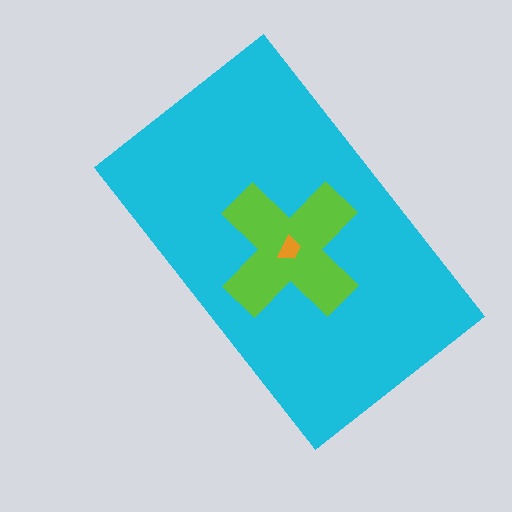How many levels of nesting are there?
3.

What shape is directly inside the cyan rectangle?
The lime cross.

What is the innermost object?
The orange trapezoid.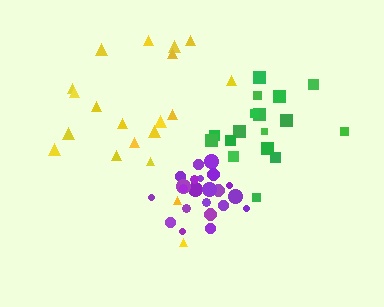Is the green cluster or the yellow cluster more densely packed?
Green.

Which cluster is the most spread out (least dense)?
Yellow.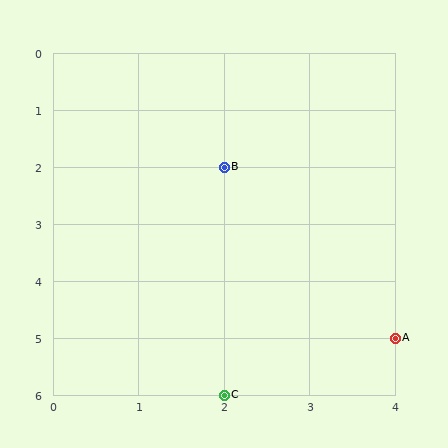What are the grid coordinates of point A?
Point A is at grid coordinates (4, 5).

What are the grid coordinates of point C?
Point C is at grid coordinates (2, 6).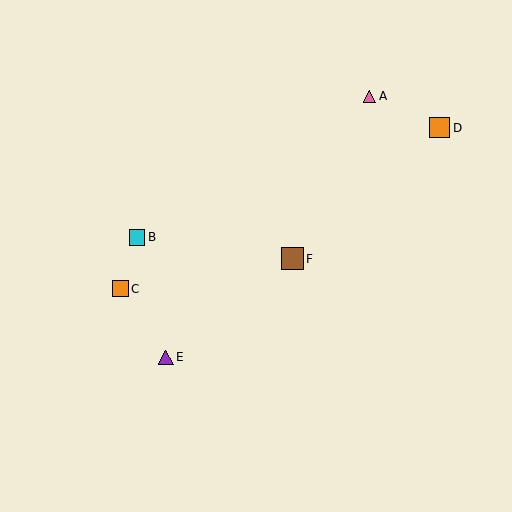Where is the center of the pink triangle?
The center of the pink triangle is at (370, 96).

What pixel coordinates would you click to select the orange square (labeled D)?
Click at (440, 128) to select the orange square D.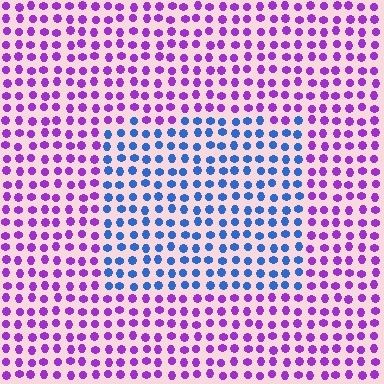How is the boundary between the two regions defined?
The boundary is defined purely by a slight shift in hue (about 65 degrees). Spacing, size, and orientation are identical on both sides.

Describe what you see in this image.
The image is filled with small purple elements in a uniform arrangement. A rectangle-shaped region is visible where the elements are tinted to a slightly different hue, forming a subtle color boundary.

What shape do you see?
I see a rectangle.